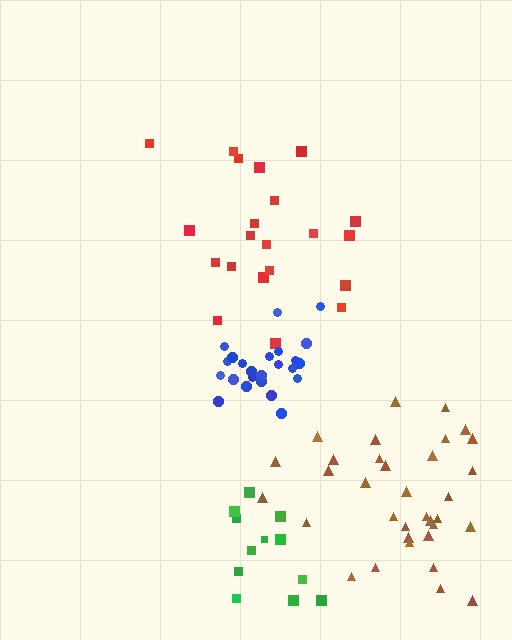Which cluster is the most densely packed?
Blue.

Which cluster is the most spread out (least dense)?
Green.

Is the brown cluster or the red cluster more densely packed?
Brown.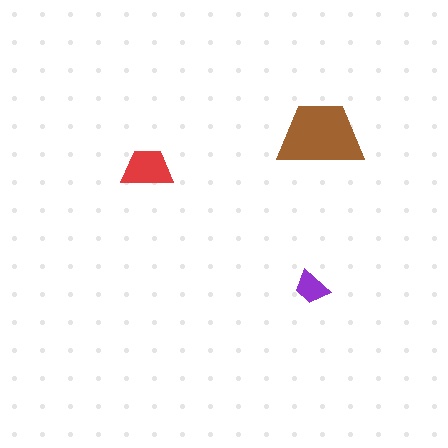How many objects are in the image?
There are 3 objects in the image.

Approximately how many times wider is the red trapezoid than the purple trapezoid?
About 1.5 times wider.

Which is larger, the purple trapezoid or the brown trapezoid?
The brown one.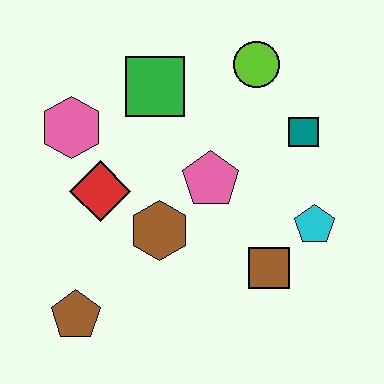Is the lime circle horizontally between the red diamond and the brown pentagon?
No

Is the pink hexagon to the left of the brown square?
Yes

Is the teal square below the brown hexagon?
No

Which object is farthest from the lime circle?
The brown pentagon is farthest from the lime circle.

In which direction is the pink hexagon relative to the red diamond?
The pink hexagon is above the red diamond.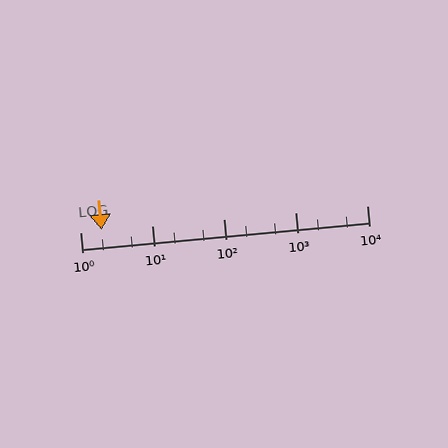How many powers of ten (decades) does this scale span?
The scale spans 4 decades, from 1 to 10000.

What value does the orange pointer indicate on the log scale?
The pointer indicates approximately 2.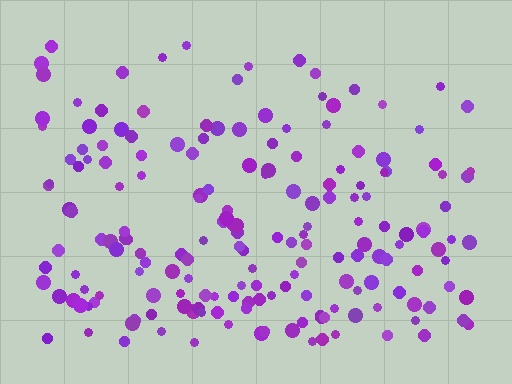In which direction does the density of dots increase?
From top to bottom, with the bottom side densest.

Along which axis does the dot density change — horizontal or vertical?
Vertical.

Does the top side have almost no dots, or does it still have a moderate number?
Still a moderate number, just noticeably fewer than the bottom.